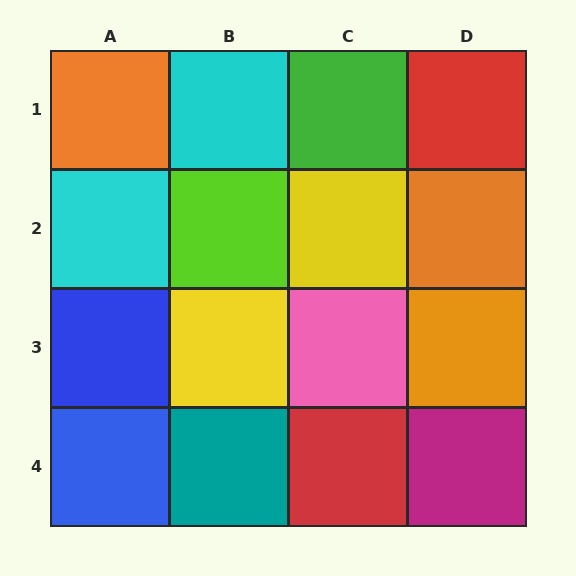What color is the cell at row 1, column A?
Orange.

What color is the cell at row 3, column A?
Blue.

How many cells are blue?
2 cells are blue.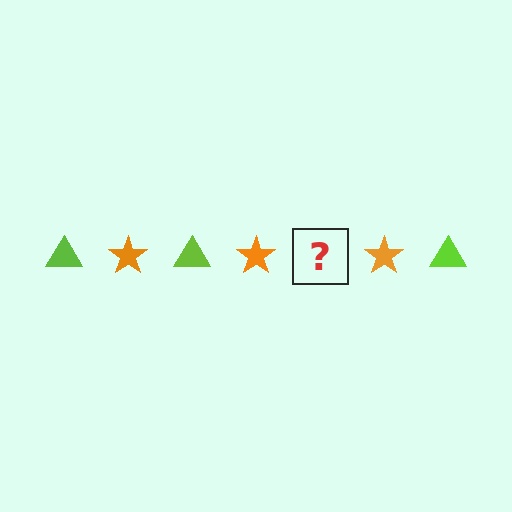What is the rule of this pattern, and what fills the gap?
The rule is that the pattern alternates between lime triangle and orange star. The gap should be filled with a lime triangle.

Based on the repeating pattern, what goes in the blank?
The blank should be a lime triangle.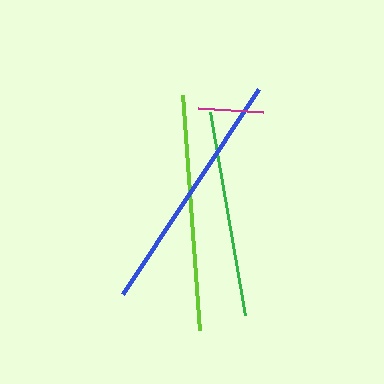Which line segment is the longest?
The blue line is the longest at approximately 246 pixels.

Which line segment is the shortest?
The magenta line is the shortest at approximately 64 pixels.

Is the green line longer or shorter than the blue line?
The blue line is longer than the green line.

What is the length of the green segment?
The green segment is approximately 205 pixels long.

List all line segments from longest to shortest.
From longest to shortest: blue, lime, green, magenta.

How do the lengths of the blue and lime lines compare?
The blue and lime lines are approximately the same length.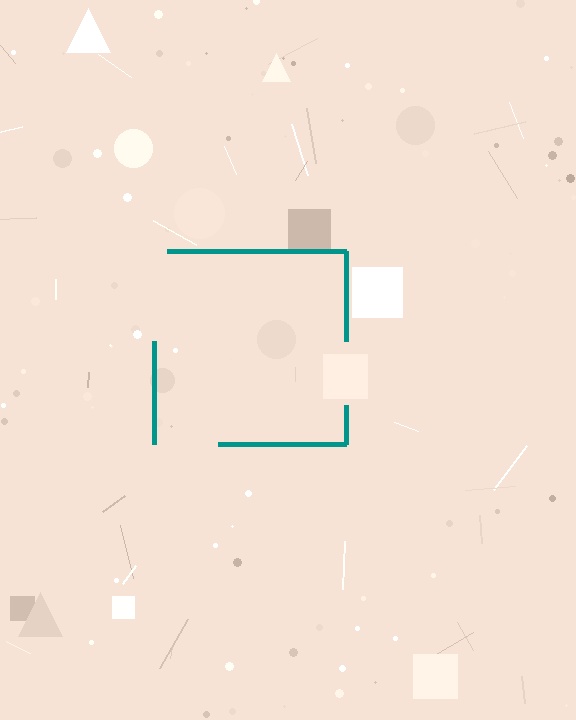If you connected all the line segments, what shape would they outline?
They would outline a square.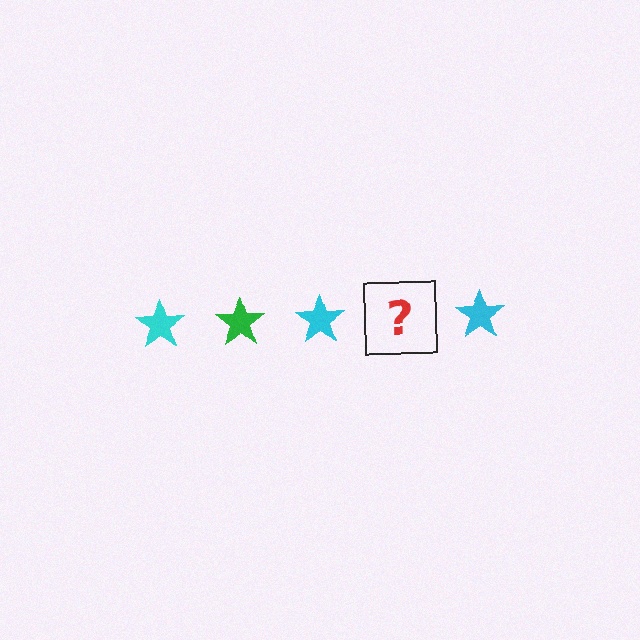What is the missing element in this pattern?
The missing element is a green star.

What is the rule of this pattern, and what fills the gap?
The rule is that the pattern cycles through cyan, green stars. The gap should be filled with a green star.